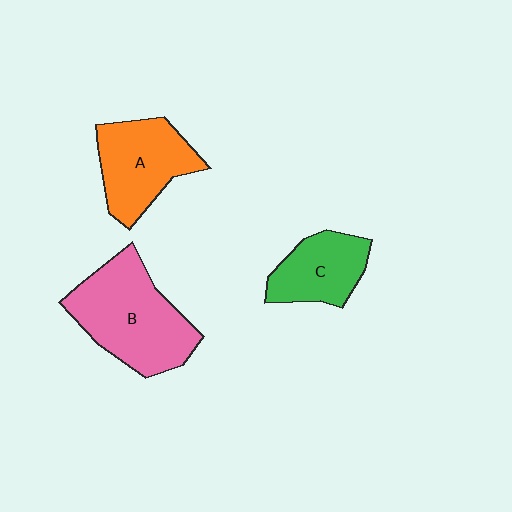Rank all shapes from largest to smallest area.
From largest to smallest: B (pink), A (orange), C (green).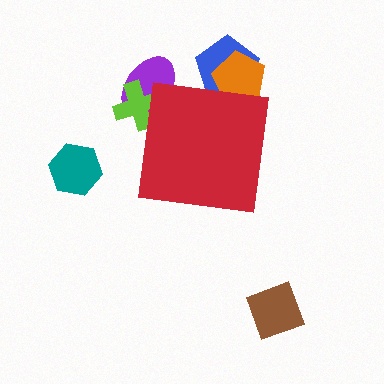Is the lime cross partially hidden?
Yes, the lime cross is partially hidden behind the red square.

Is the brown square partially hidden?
No, the brown square is fully visible.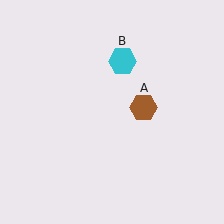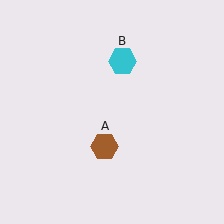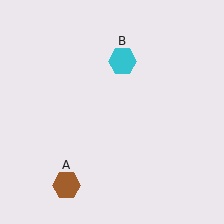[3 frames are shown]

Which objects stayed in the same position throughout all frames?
Cyan hexagon (object B) remained stationary.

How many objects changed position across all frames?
1 object changed position: brown hexagon (object A).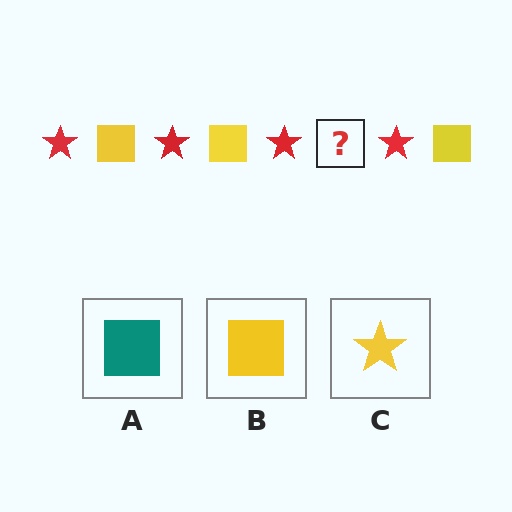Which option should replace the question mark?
Option B.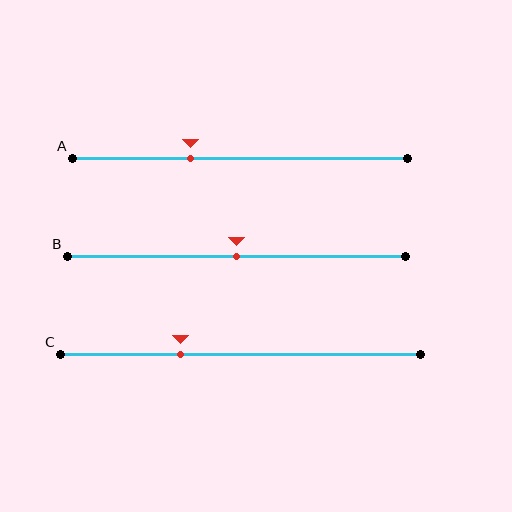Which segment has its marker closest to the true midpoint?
Segment B has its marker closest to the true midpoint.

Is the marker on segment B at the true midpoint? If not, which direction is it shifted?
Yes, the marker on segment B is at the true midpoint.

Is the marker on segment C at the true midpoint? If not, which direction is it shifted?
No, the marker on segment C is shifted to the left by about 17% of the segment length.